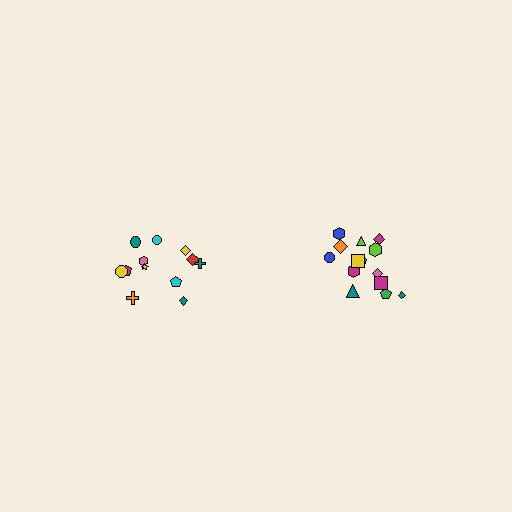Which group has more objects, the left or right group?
The right group.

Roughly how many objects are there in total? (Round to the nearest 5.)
Roughly 25 objects in total.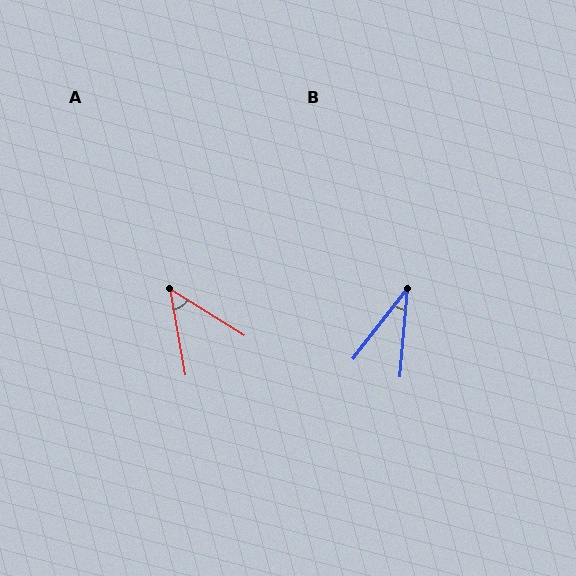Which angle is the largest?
A, at approximately 48 degrees.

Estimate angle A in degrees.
Approximately 48 degrees.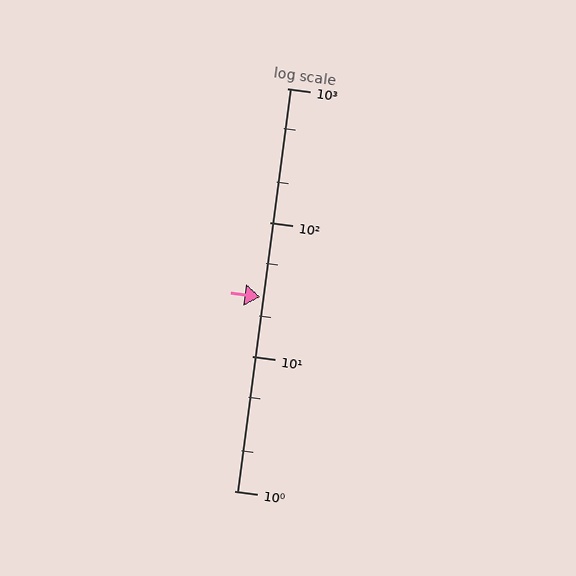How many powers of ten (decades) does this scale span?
The scale spans 3 decades, from 1 to 1000.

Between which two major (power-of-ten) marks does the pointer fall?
The pointer is between 10 and 100.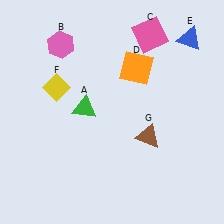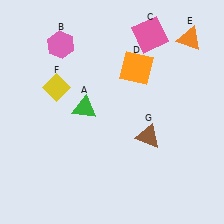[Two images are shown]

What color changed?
The triangle (E) changed from blue in Image 1 to orange in Image 2.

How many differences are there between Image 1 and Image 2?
There is 1 difference between the two images.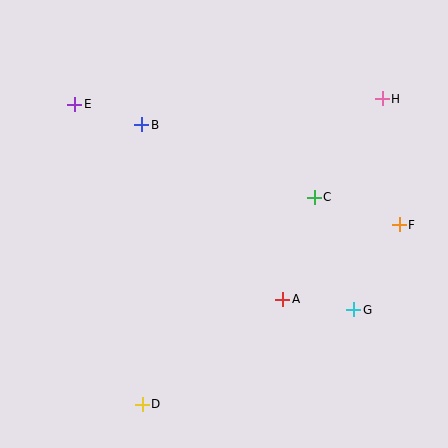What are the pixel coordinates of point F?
Point F is at (399, 225).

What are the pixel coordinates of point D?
Point D is at (142, 404).